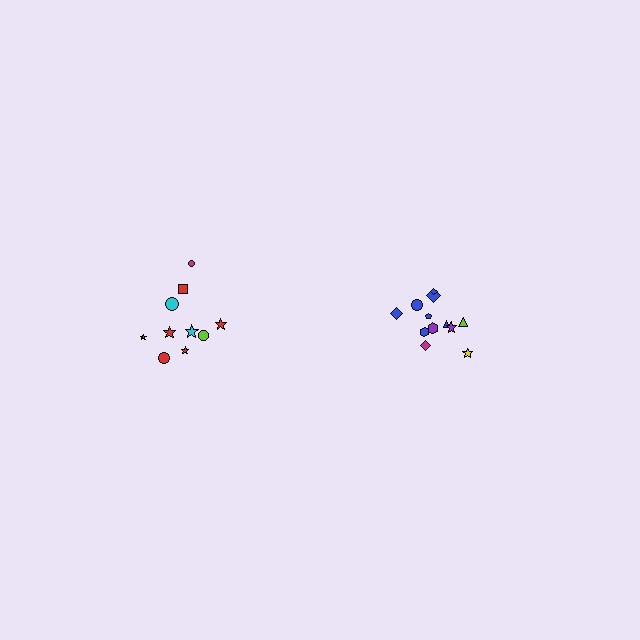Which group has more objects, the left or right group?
The right group.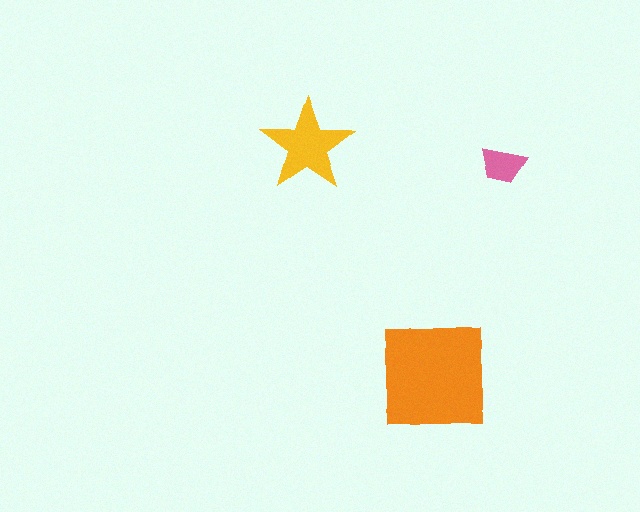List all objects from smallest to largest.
The pink trapezoid, the yellow star, the orange square.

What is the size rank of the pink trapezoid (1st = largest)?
3rd.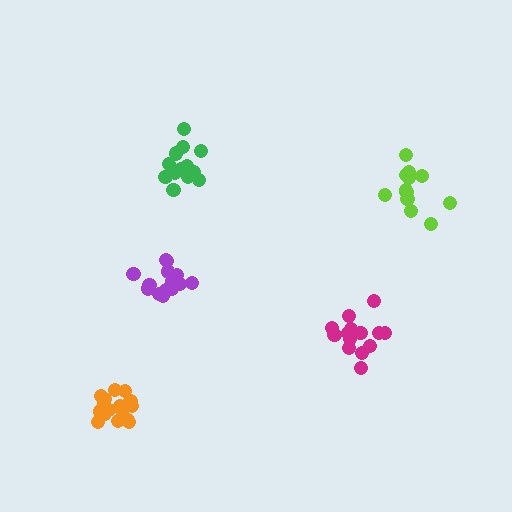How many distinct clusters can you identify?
There are 5 distinct clusters.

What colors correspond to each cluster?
The clusters are colored: lime, purple, green, magenta, orange.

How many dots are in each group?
Group 1: 13 dots, Group 2: 16 dots, Group 3: 14 dots, Group 4: 14 dots, Group 5: 18 dots (75 total).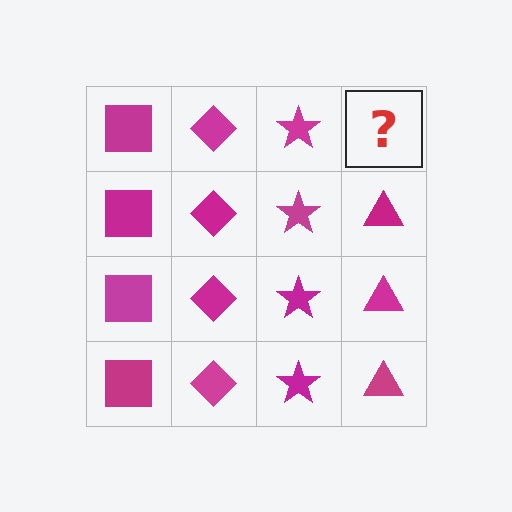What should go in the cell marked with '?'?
The missing cell should contain a magenta triangle.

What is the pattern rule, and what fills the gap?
The rule is that each column has a consistent shape. The gap should be filled with a magenta triangle.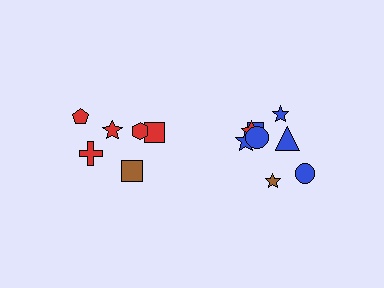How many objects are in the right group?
There are 8 objects.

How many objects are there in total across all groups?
There are 14 objects.